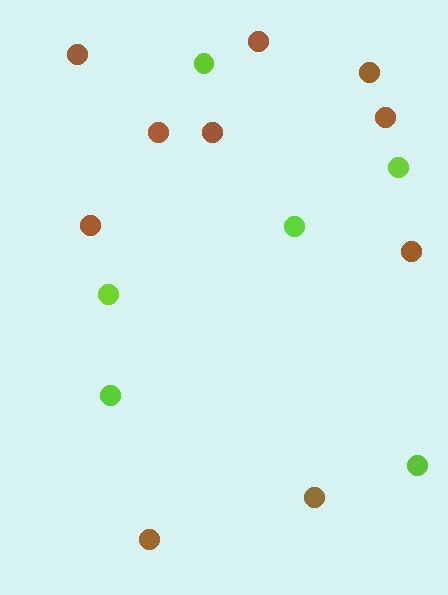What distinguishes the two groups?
There are 2 groups: one group of lime circles (6) and one group of brown circles (10).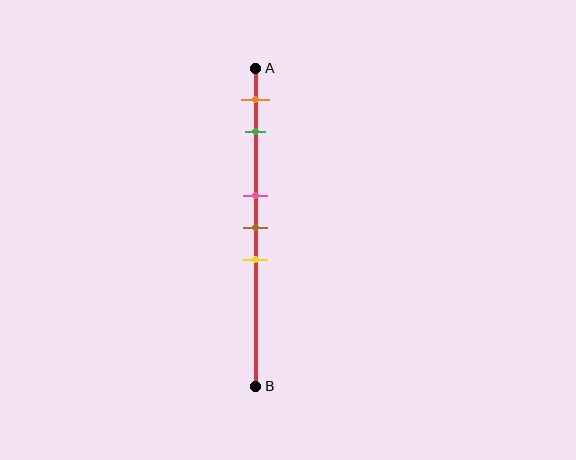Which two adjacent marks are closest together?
The pink and brown marks are the closest adjacent pair.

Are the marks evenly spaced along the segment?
No, the marks are not evenly spaced.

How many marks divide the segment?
There are 5 marks dividing the segment.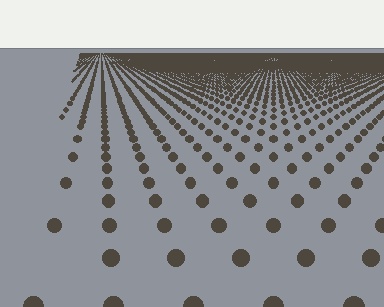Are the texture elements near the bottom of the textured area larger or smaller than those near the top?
Larger. Near the bottom, elements are closer to the viewer and appear at a bigger on-screen size.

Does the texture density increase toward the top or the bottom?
Density increases toward the top.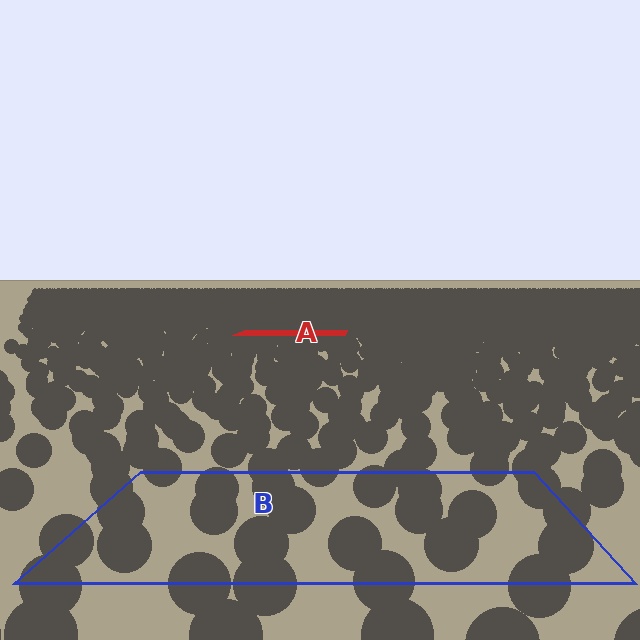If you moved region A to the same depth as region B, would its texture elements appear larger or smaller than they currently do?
They would appear larger. At a closer depth, the same texture elements are projected at a bigger on-screen size.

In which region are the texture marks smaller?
The texture marks are smaller in region A, because it is farther away.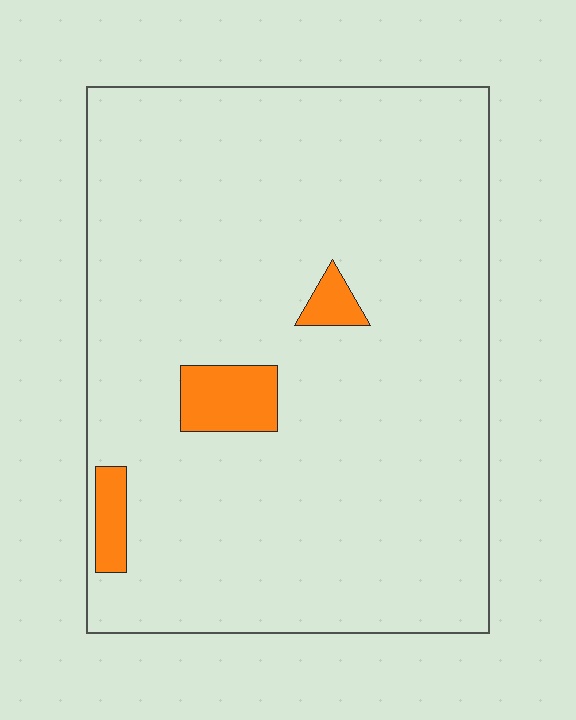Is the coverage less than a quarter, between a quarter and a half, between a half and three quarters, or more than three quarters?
Less than a quarter.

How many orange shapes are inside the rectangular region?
3.